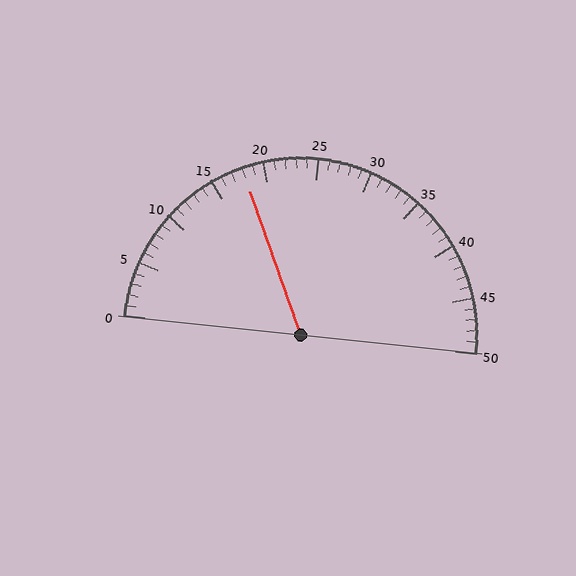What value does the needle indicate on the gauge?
The needle indicates approximately 18.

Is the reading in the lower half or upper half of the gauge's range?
The reading is in the lower half of the range (0 to 50).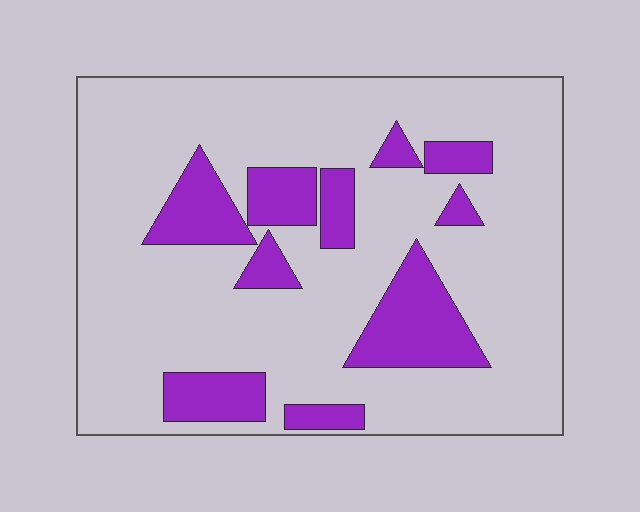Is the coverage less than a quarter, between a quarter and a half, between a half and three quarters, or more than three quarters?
Less than a quarter.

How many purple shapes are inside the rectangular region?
10.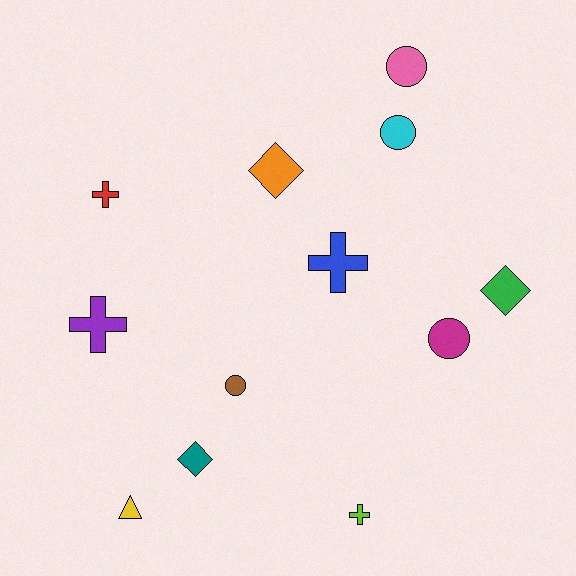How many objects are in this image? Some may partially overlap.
There are 12 objects.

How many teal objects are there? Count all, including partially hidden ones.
There is 1 teal object.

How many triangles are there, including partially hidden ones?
There is 1 triangle.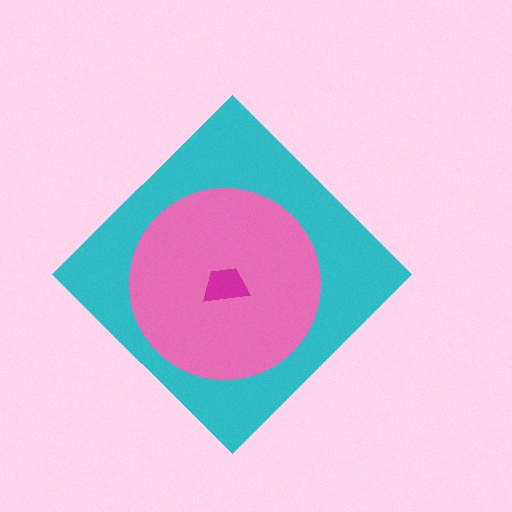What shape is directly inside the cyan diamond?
The pink circle.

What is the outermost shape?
The cyan diamond.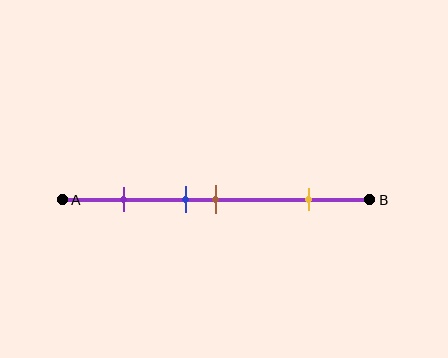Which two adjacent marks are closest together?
The blue and brown marks are the closest adjacent pair.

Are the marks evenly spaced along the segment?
No, the marks are not evenly spaced.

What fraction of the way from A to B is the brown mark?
The brown mark is approximately 50% (0.5) of the way from A to B.